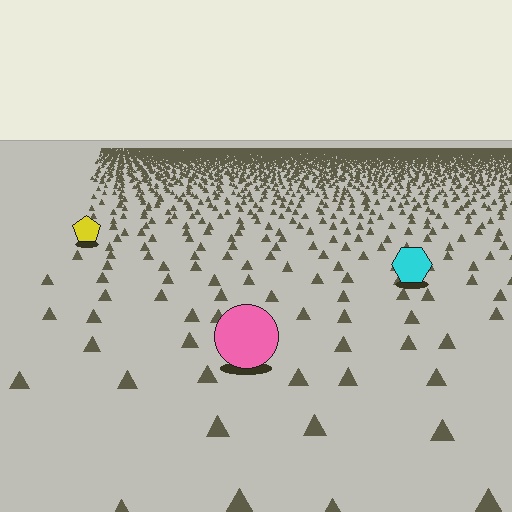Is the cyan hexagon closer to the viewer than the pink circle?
No. The pink circle is closer — you can tell from the texture gradient: the ground texture is coarser near it.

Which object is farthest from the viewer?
The yellow pentagon is farthest from the viewer. It appears smaller and the ground texture around it is denser.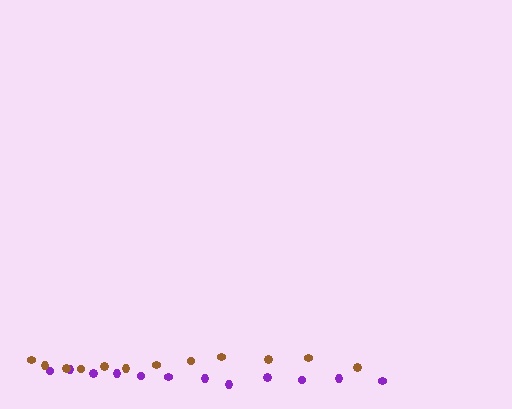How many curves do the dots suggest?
There are 2 distinct paths.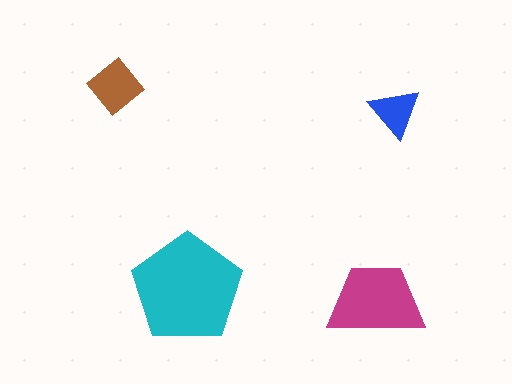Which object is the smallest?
The blue triangle.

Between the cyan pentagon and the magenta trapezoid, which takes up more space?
The cyan pentagon.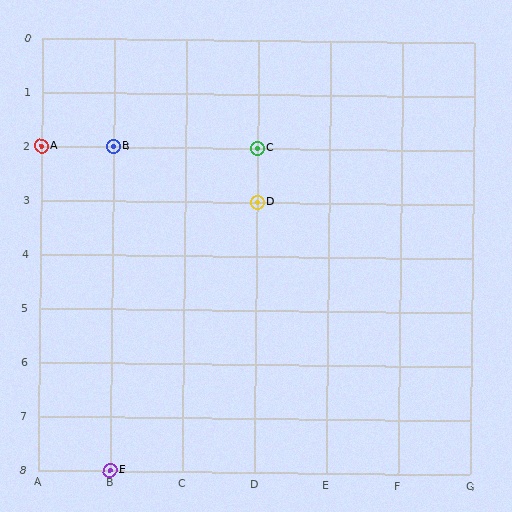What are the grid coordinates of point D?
Point D is at grid coordinates (D, 3).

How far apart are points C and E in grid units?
Points C and E are 2 columns and 6 rows apart (about 6.3 grid units diagonally).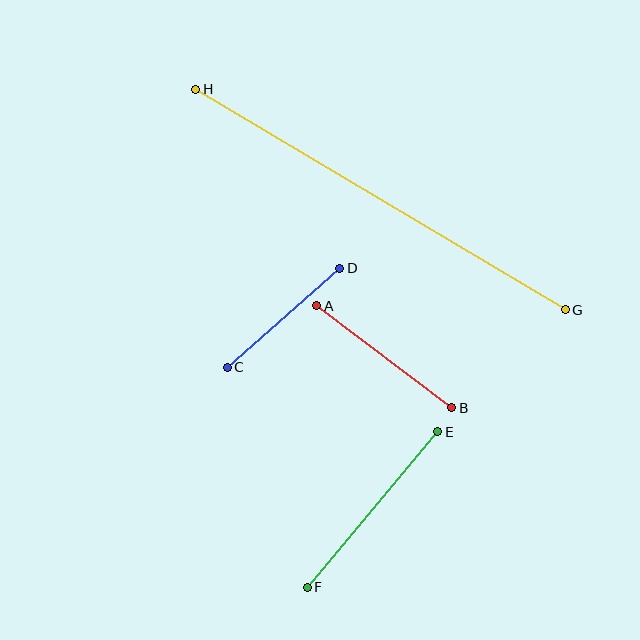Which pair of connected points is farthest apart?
Points G and H are farthest apart.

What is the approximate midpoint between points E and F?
The midpoint is at approximately (373, 509) pixels.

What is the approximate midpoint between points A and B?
The midpoint is at approximately (384, 357) pixels.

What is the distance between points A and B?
The distance is approximately 169 pixels.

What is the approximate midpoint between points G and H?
The midpoint is at approximately (381, 200) pixels.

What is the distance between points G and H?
The distance is approximately 430 pixels.